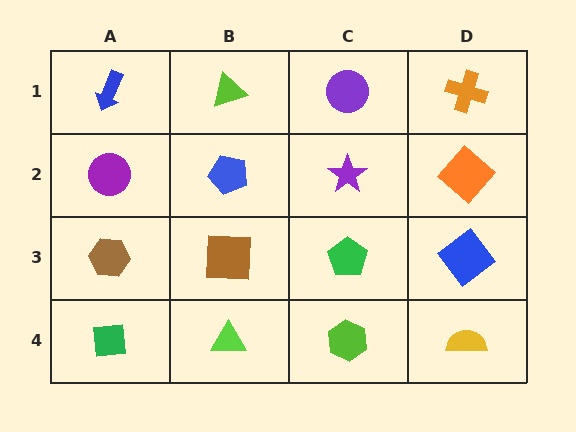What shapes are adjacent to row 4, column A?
A brown hexagon (row 3, column A), a lime triangle (row 4, column B).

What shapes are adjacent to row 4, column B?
A brown square (row 3, column B), a green square (row 4, column A), a lime hexagon (row 4, column C).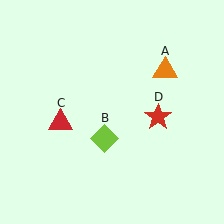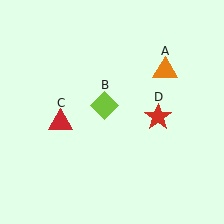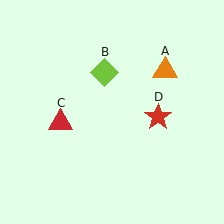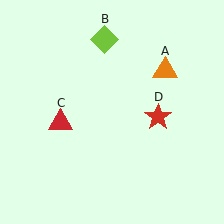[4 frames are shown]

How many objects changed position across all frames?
1 object changed position: lime diamond (object B).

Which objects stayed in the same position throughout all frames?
Orange triangle (object A) and red triangle (object C) and red star (object D) remained stationary.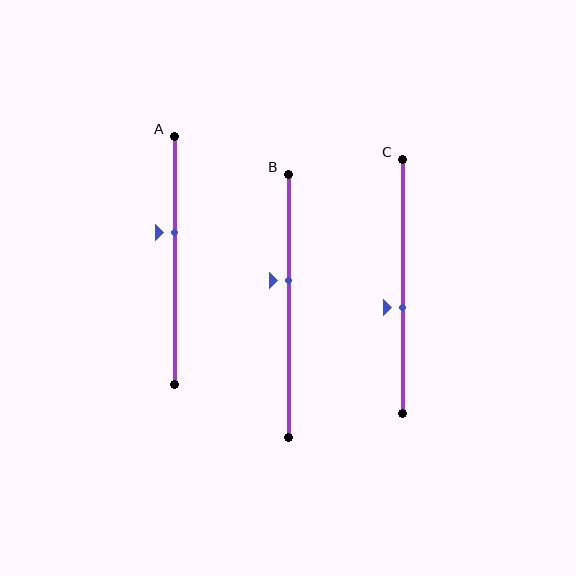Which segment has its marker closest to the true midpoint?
Segment C has its marker closest to the true midpoint.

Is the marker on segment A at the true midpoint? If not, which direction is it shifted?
No, the marker on segment A is shifted upward by about 11% of the segment length.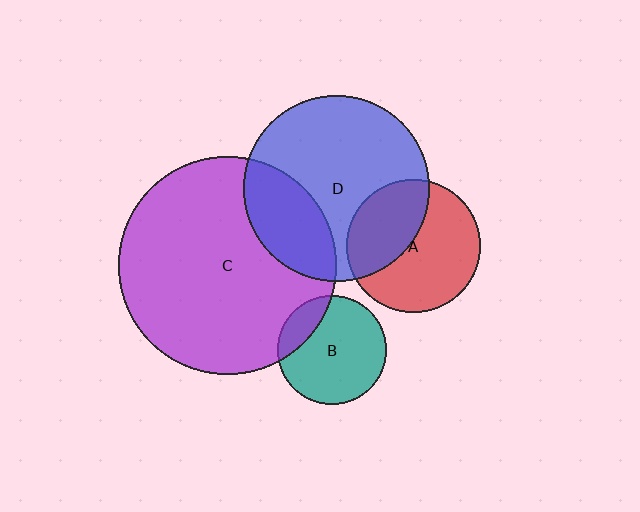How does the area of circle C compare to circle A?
Approximately 2.7 times.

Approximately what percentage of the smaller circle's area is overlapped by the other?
Approximately 40%.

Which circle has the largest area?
Circle C (purple).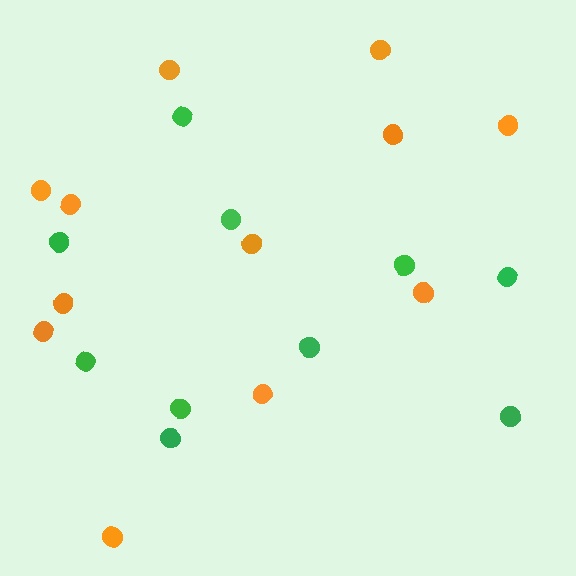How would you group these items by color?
There are 2 groups: one group of orange circles (12) and one group of green circles (10).